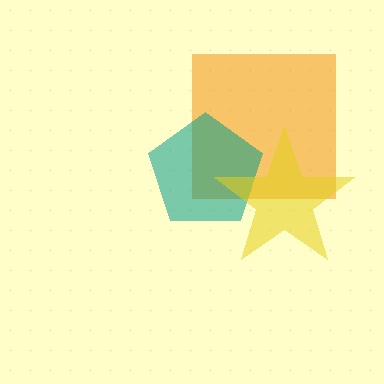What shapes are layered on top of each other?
The layered shapes are: an orange square, a teal pentagon, a yellow star.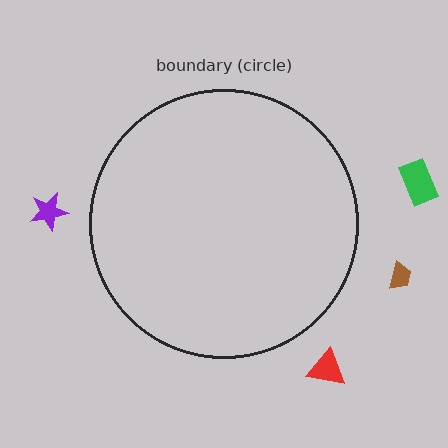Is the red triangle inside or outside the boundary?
Outside.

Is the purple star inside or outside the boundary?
Outside.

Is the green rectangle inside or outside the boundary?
Outside.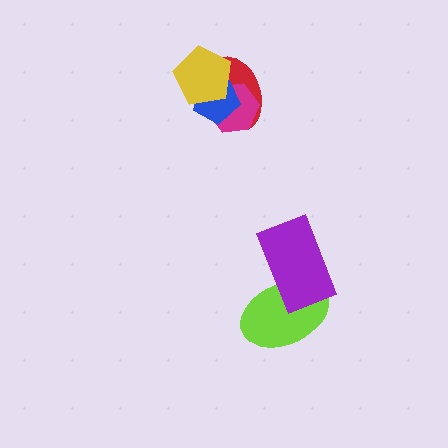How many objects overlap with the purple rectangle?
1 object overlaps with the purple rectangle.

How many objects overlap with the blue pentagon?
3 objects overlap with the blue pentagon.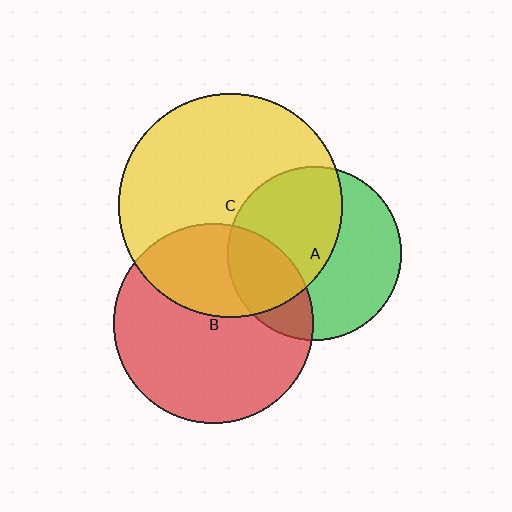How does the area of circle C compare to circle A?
Approximately 1.7 times.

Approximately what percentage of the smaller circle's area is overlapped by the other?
Approximately 25%.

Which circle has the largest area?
Circle C (yellow).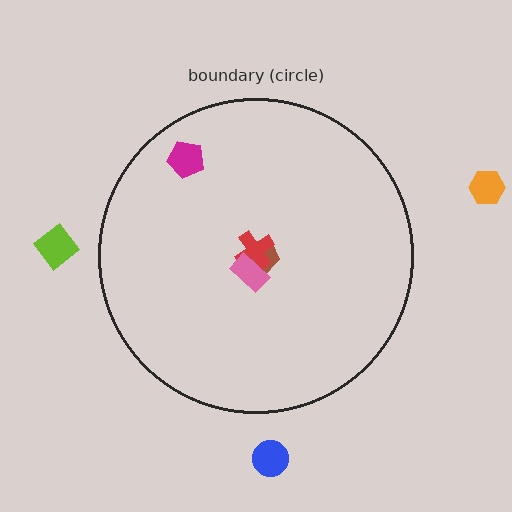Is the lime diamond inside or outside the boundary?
Outside.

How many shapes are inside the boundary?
4 inside, 3 outside.